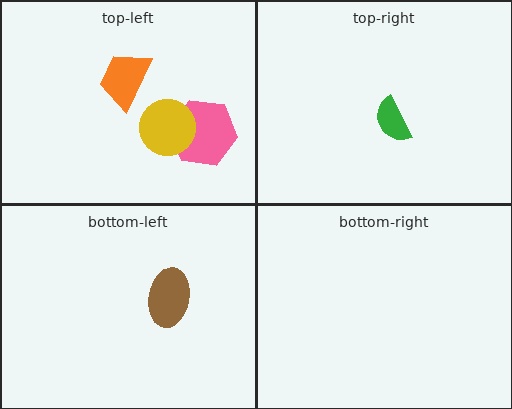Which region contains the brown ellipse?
The bottom-left region.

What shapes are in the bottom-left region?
The brown ellipse.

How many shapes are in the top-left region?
3.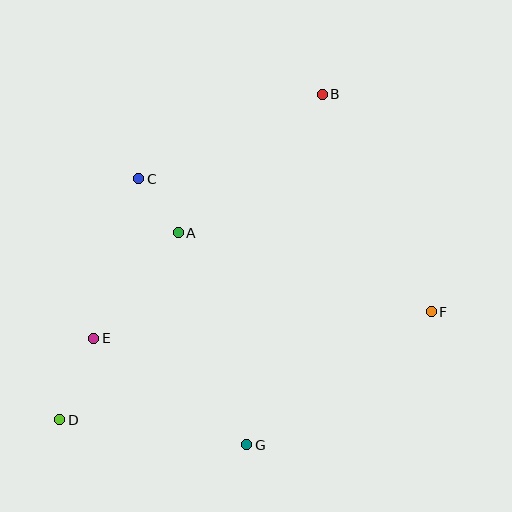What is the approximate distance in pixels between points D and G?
The distance between D and G is approximately 189 pixels.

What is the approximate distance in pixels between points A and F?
The distance between A and F is approximately 265 pixels.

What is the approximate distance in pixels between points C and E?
The distance between C and E is approximately 165 pixels.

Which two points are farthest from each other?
Points B and D are farthest from each other.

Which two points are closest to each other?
Points A and C are closest to each other.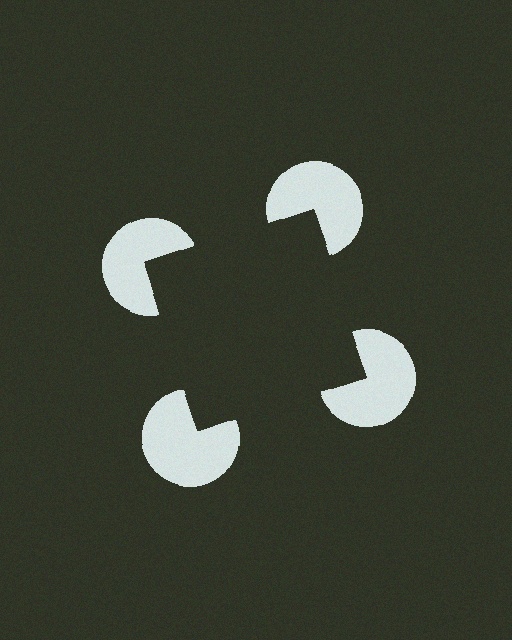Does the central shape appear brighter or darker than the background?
It typically appears slightly darker than the background, even though no actual brightness change is drawn.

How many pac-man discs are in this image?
There are 4 — one at each vertex of the illusory square.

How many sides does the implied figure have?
4 sides.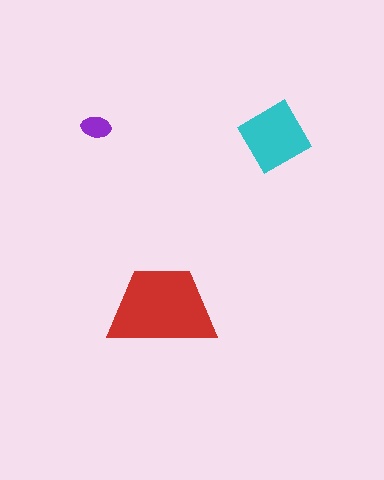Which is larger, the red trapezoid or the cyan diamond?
The red trapezoid.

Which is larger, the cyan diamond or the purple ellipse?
The cyan diamond.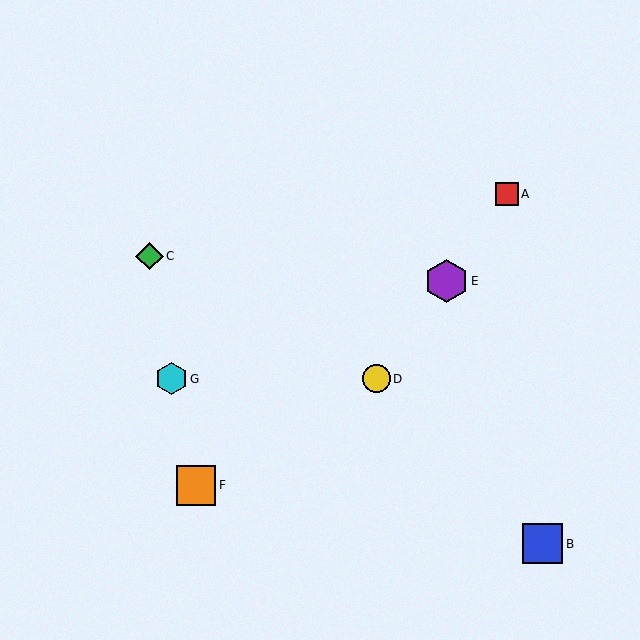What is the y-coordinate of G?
Object G is at y≈379.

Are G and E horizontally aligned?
No, G is at y≈379 and E is at y≈281.